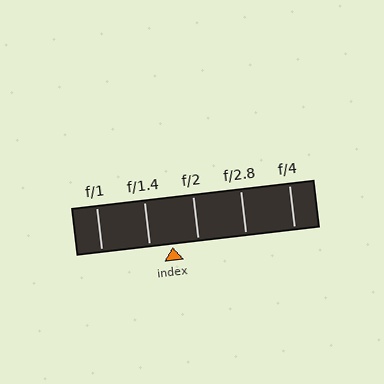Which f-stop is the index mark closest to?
The index mark is closest to f/1.4.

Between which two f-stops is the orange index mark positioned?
The index mark is between f/1.4 and f/2.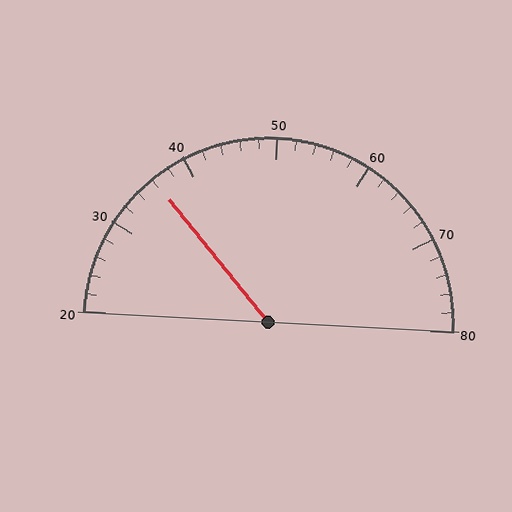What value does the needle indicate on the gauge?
The needle indicates approximately 36.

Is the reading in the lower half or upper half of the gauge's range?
The reading is in the lower half of the range (20 to 80).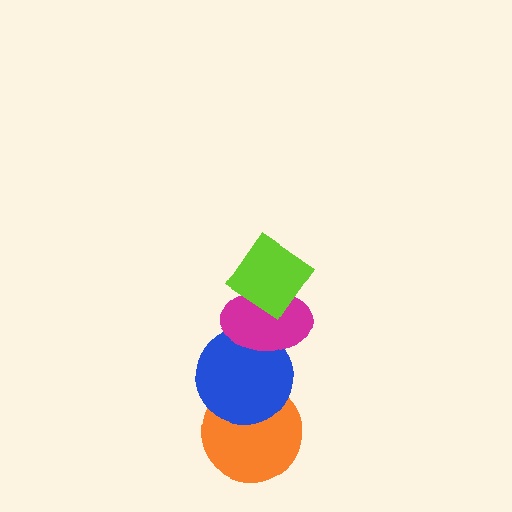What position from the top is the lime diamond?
The lime diamond is 1st from the top.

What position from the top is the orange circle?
The orange circle is 4th from the top.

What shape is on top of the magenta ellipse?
The lime diamond is on top of the magenta ellipse.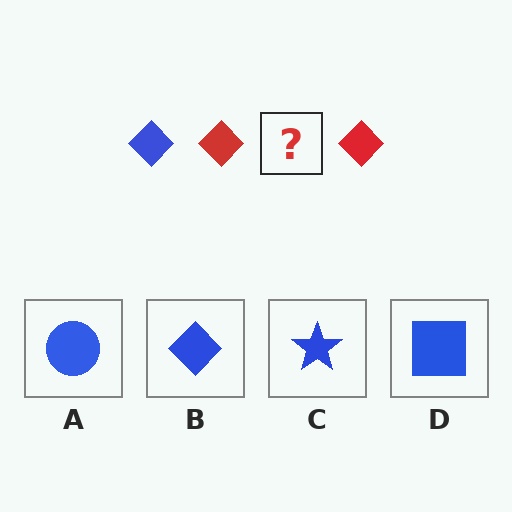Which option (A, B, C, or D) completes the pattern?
B.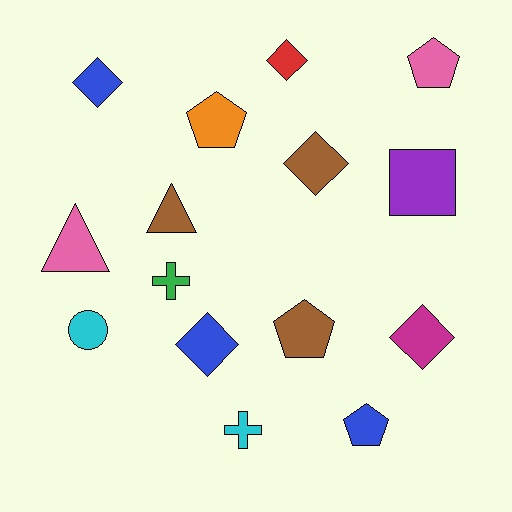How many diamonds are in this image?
There are 5 diamonds.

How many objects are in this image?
There are 15 objects.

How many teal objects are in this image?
There are no teal objects.